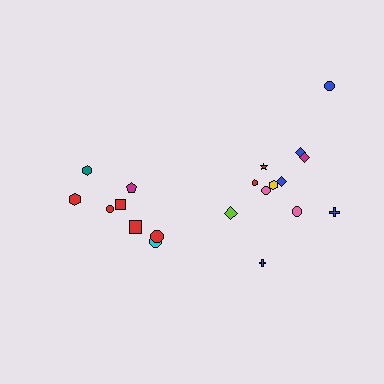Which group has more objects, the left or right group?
The right group.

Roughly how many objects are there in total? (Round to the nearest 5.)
Roughly 20 objects in total.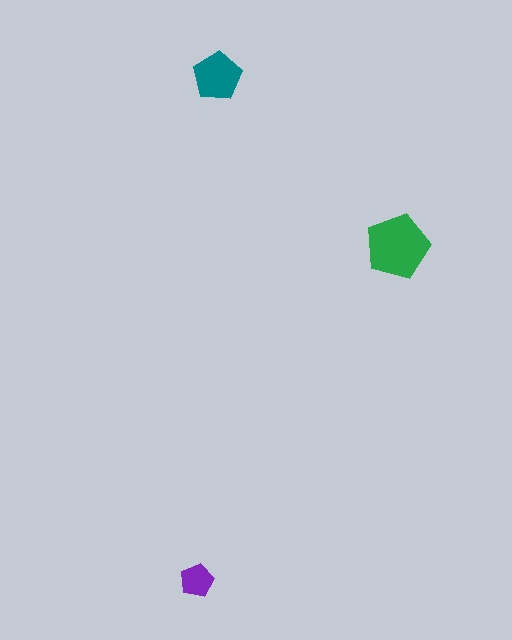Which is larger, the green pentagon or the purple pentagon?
The green one.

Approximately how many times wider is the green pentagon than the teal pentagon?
About 1.5 times wider.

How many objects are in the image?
There are 3 objects in the image.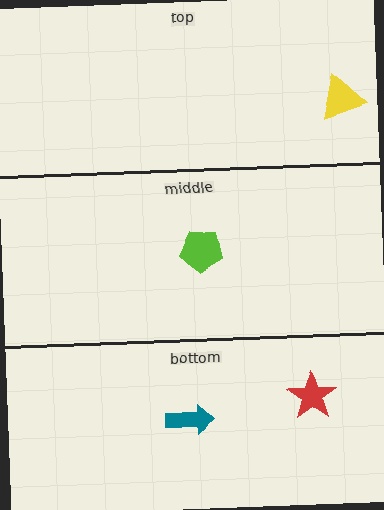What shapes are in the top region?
The yellow triangle.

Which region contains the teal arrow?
The bottom region.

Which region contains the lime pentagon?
The middle region.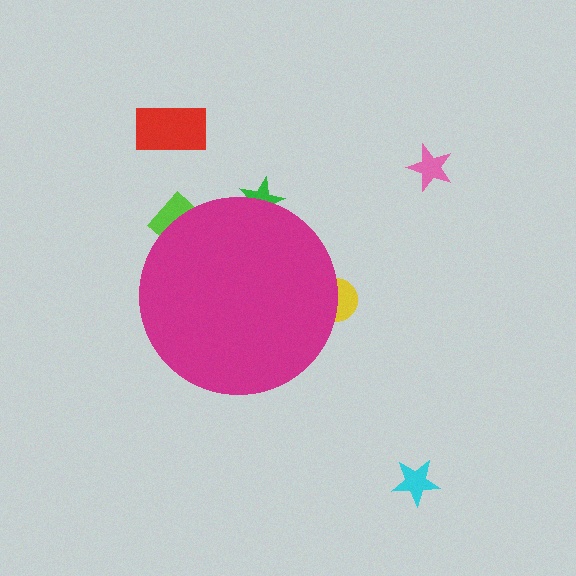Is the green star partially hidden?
Yes, the green star is partially hidden behind the magenta circle.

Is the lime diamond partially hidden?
Yes, the lime diamond is partially hidden behind the magenta circle.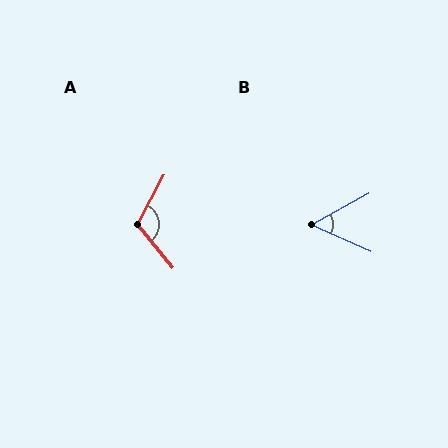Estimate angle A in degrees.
Approximately 113 degrees.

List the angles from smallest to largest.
B (53°), A (113°).